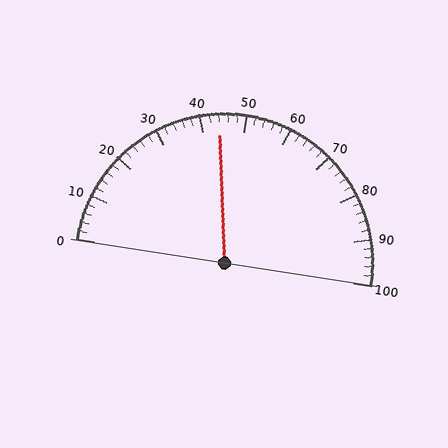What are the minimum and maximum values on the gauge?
The gauge ranges from 0 to 100.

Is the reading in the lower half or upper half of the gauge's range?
The reading is in the lower half of the range (0 to 100).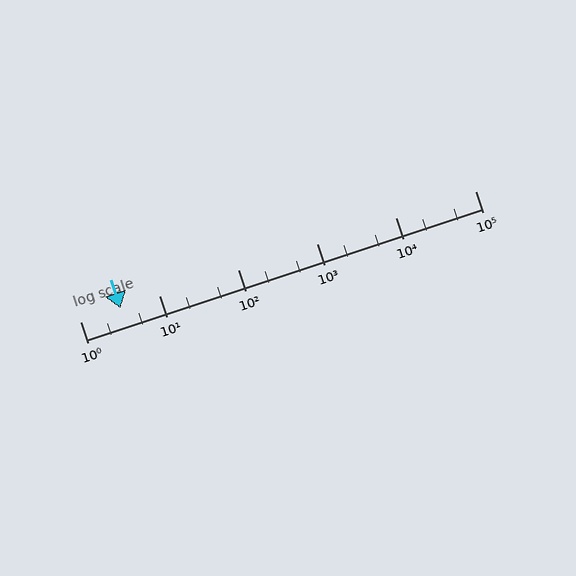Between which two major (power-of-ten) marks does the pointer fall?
The pointer is between 1 and 10.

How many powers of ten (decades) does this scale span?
The scale spans 5 decades, from 1 to 100000.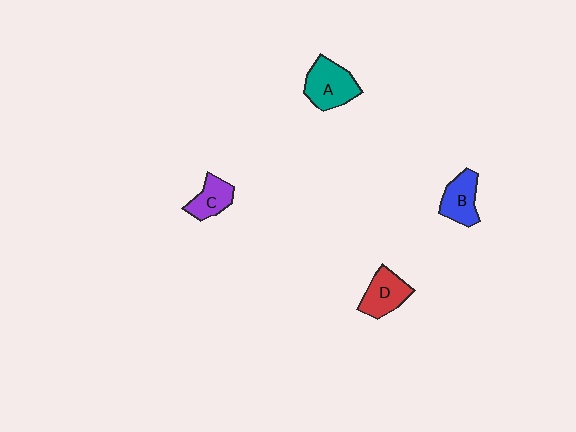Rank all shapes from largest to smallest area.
From largest to smallest: A (teal), D (red), B (blue), C (purple).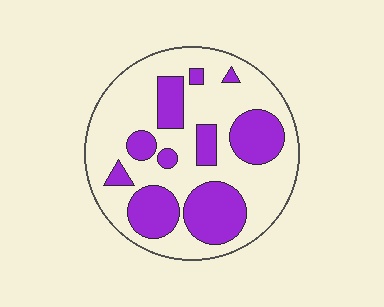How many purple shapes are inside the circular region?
10.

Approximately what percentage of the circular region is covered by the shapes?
Approximately 35%.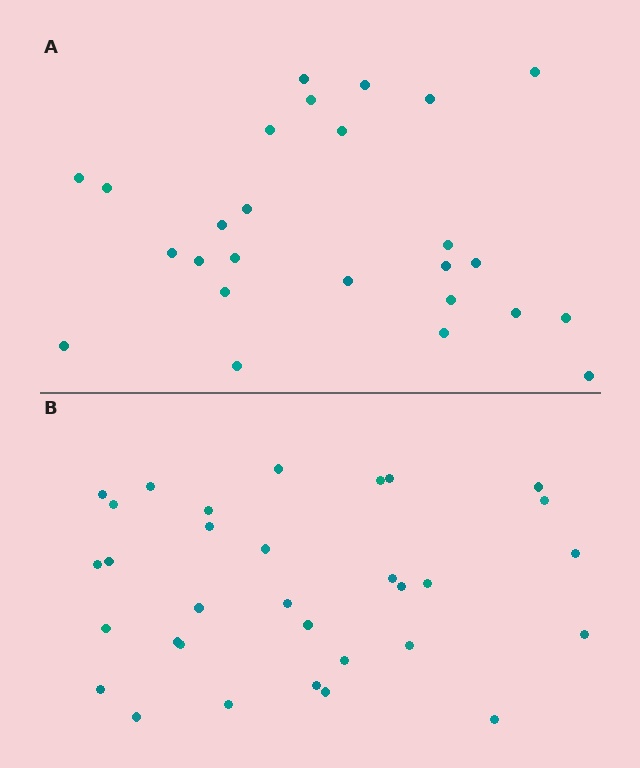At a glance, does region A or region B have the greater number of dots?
Region B (the bottom region) has more dots.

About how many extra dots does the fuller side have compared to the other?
Region B has about 6 more dots than region A.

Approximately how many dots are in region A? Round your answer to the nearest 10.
About 30 dots. (The exact count is 26, which rounds to 30.)